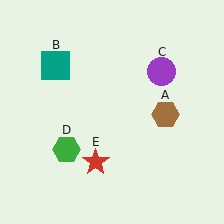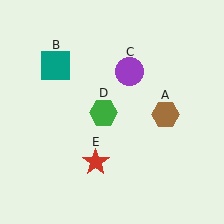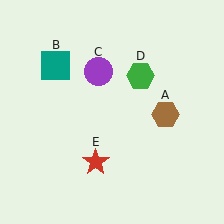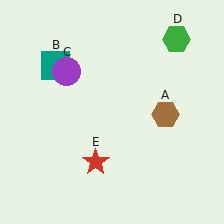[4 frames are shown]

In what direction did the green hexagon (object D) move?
The green hexagon (object D) moved up and to the right.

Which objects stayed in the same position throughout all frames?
Brown hexagon (object A) and teal square (object B) and red star (object E) remained stationary.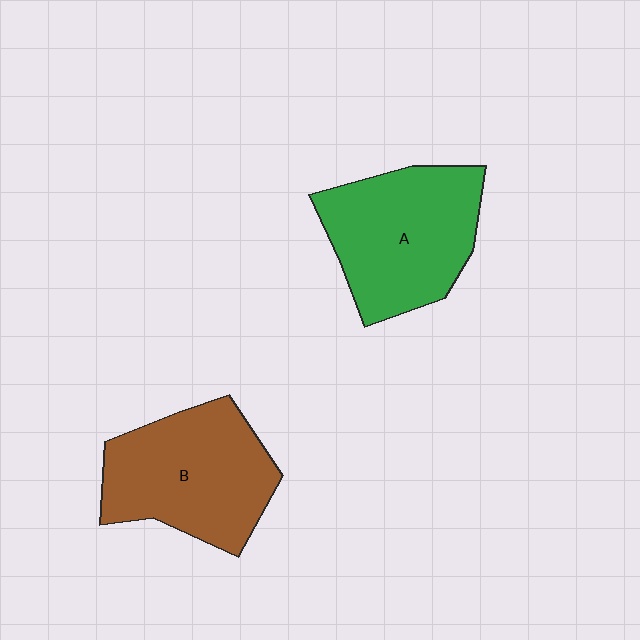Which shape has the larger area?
Shape B (brown).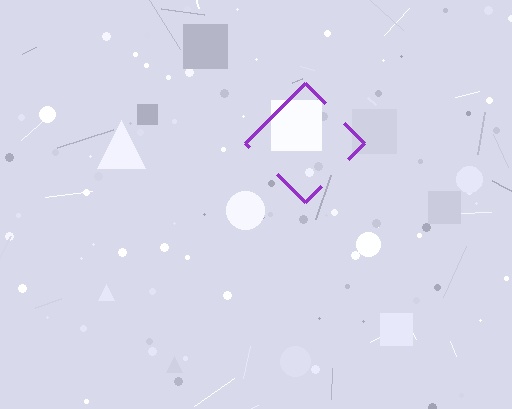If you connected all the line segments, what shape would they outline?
They would outline a diamond.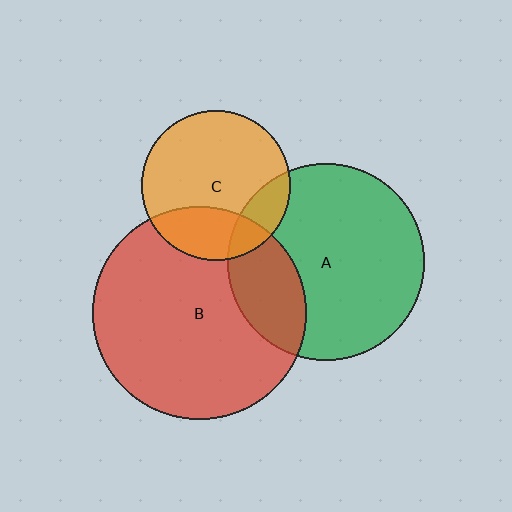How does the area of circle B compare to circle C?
Approximately 2.0 times.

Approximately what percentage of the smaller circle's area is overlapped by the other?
Approximately 15%.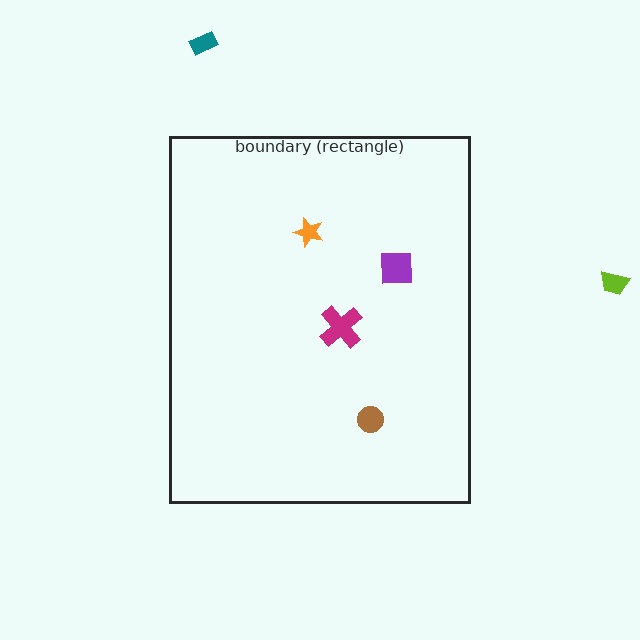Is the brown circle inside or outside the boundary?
Inside.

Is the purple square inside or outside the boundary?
Inside.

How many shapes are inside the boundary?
4 inside, 2 outside.